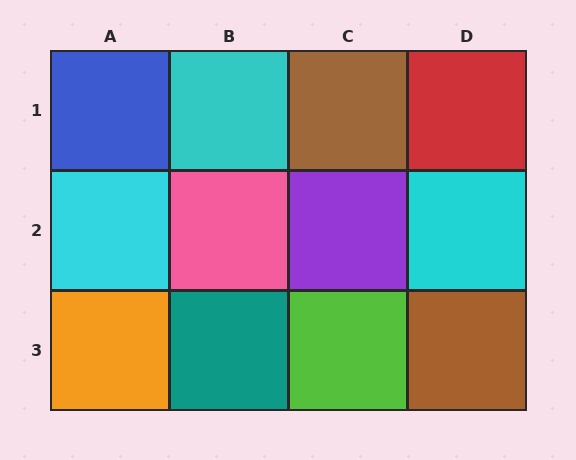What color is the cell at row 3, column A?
Orange.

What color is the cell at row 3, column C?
Lime.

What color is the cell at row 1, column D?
Red.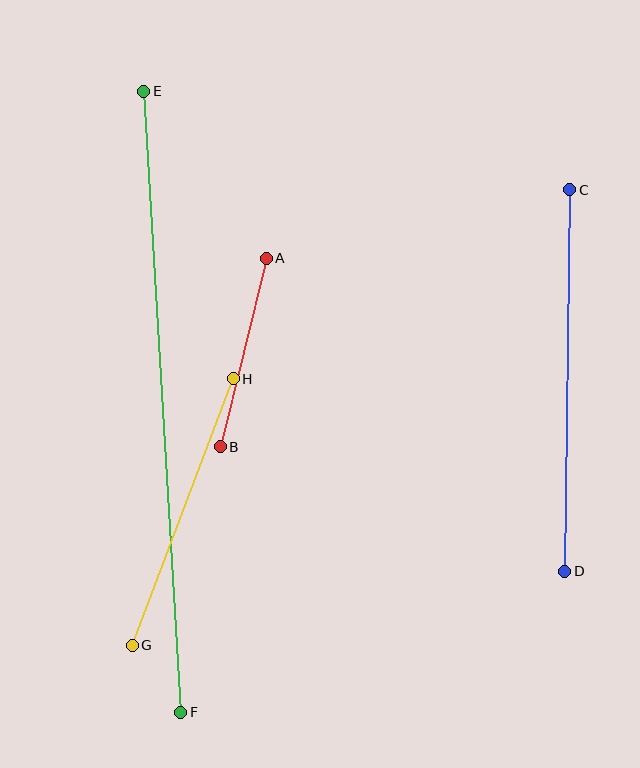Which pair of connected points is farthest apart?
Points E and F are farthest apart.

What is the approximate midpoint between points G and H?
The midpoint is at approximately (183, 512) pixels.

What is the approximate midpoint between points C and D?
The midpoint is at approximately (567, 380) pixels.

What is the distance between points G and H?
The distance is approximately 285 pixels.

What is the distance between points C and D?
The distance is approximately 381 pixels.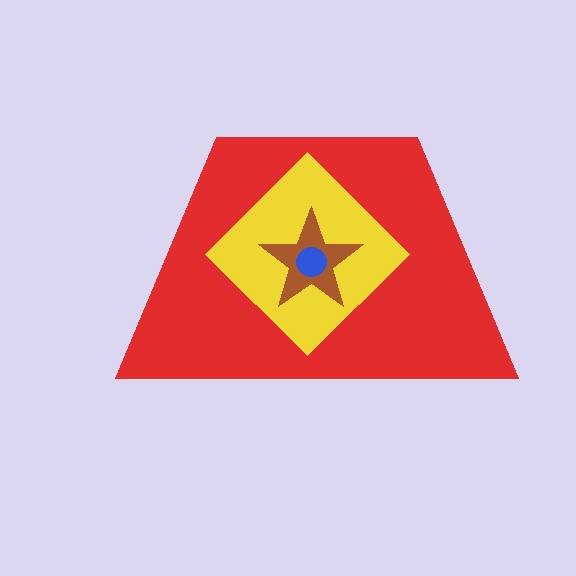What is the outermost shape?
The red trapezoid.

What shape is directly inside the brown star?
The blue circle.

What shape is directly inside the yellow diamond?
The brown star.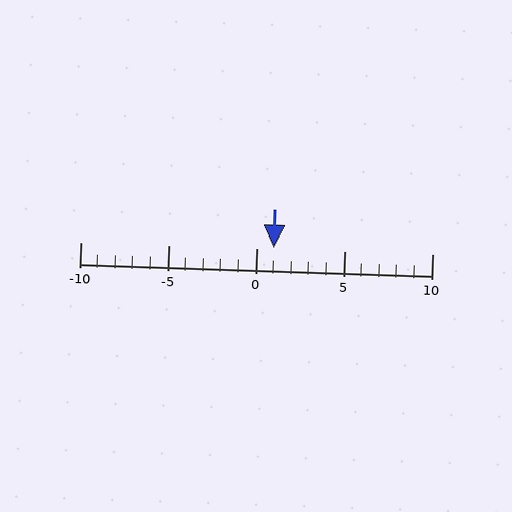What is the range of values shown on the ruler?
The ruler shows values from -10 to 10.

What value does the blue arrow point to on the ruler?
The blue arrow points to approximately 1.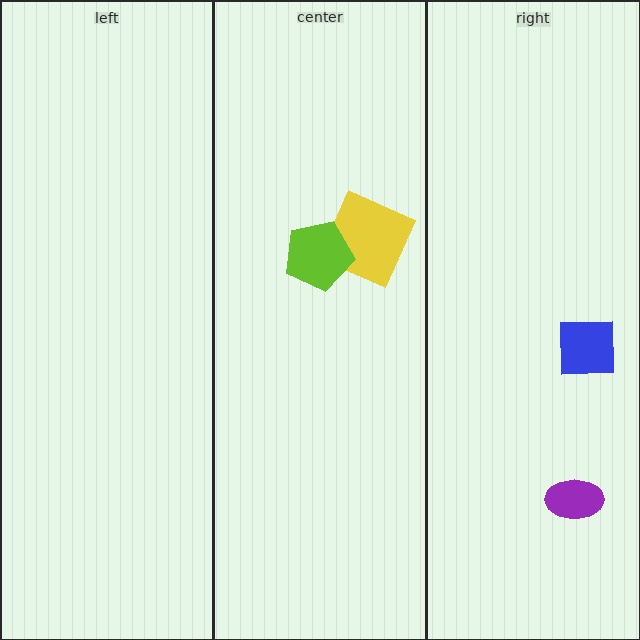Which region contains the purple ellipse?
The right region.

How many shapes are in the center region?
2.